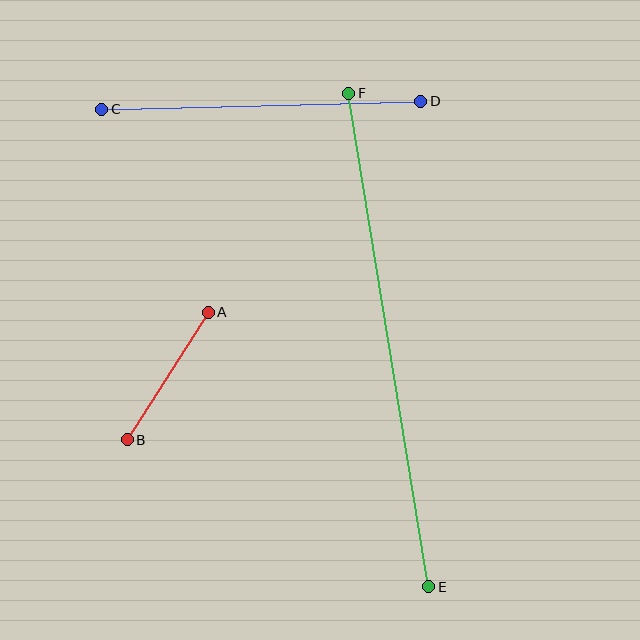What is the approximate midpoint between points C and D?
The midpoint is at approximately (261, 105) pixels.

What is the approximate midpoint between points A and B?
The midpoint is at approximately (168, 376) pixels.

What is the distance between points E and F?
The distance is approximately 500 pixels.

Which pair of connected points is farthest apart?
Points E and F are farthest apart.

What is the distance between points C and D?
The distance is approximately 319 pixels.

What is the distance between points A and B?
The distance is approximately 151 pixels.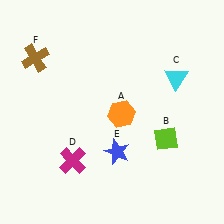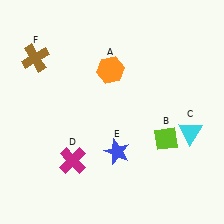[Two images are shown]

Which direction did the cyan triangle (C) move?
The cyan triangle (C) moved down.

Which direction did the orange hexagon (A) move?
The orange hexagon (A) moved up.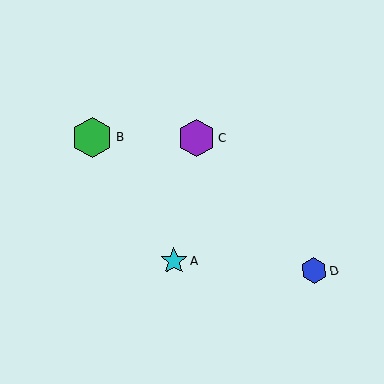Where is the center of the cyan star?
The center of the cyan star is at (174, 261).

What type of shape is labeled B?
Shape B is a green hexagon.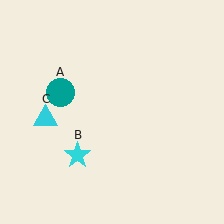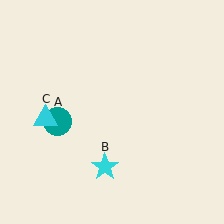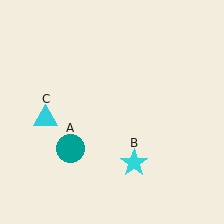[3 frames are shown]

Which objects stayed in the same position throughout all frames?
Cyan triangle (object C) remained stationary.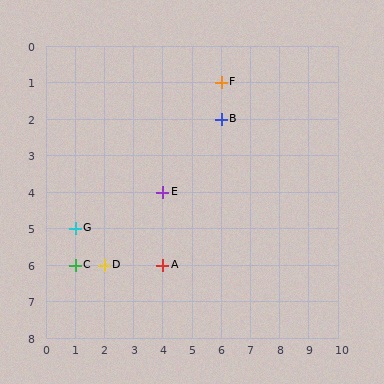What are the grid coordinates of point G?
Point G is at grid coordinates (1, 5).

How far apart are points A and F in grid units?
Points A and F are 2 columns and 5 rows apart (about 5.4 grid units diagonally).